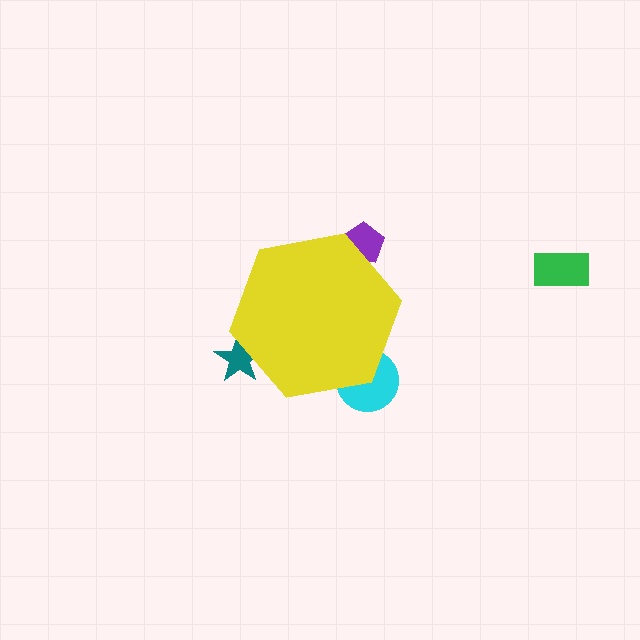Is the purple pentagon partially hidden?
Yes, the purple pentagon is partially hidden behind the yellow hexagon.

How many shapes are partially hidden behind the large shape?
3 shapes are partially hidden.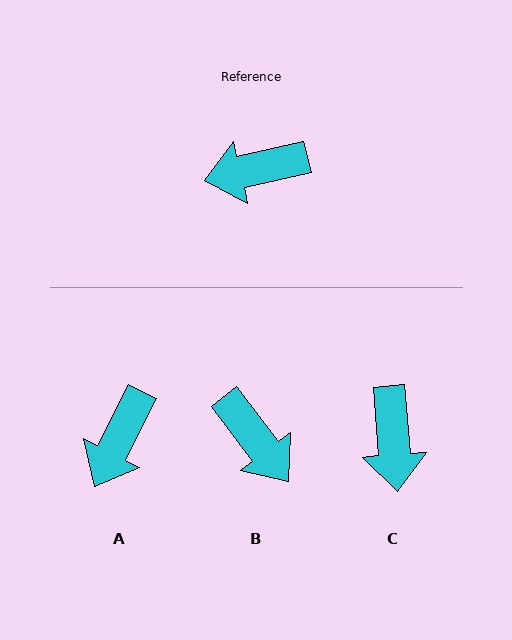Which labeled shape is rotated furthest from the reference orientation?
B, about 114 degrees away.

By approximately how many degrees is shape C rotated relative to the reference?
Approximately 81 degrees counter-clockwise.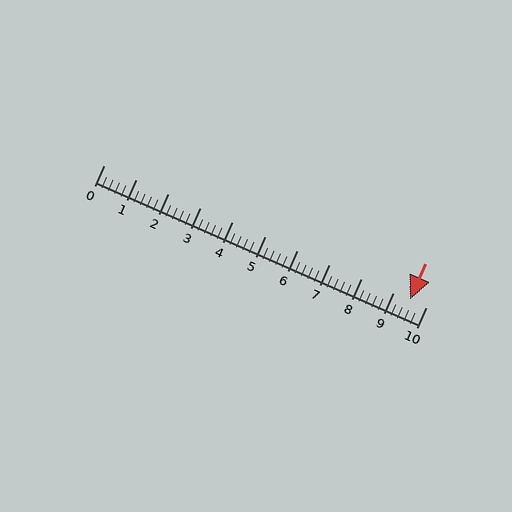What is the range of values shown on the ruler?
The ruler shows values from 0 to 10.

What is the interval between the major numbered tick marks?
The major tick marks are spaced 1 units apart.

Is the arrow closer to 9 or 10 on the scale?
The arrow is closer to 10.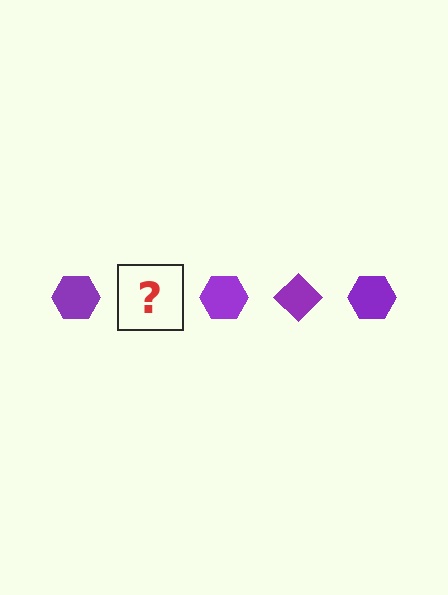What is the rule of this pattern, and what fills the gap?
The rule is that the pattern cycles through hexagon, diamond shapes in purple. The gap should be filled with a purple diamond.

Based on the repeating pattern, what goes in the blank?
The blank should be a purple diamond.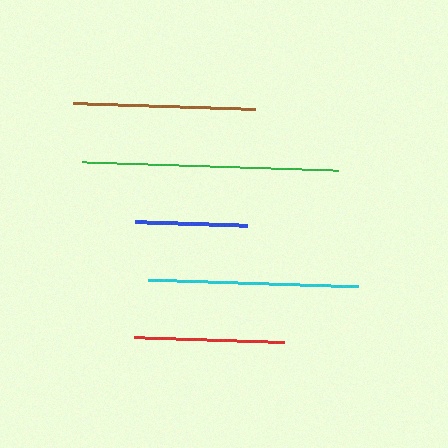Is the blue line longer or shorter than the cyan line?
The cyan line is longer than the blue line.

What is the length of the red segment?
The red segment is approximately 151 pixels long.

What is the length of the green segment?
The green segment is approximately 256 pixels long.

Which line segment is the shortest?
The blue line is the shortest at approximately 112 pixels.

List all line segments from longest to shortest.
From longest to shortest: green, cyan, brown, red, blue.